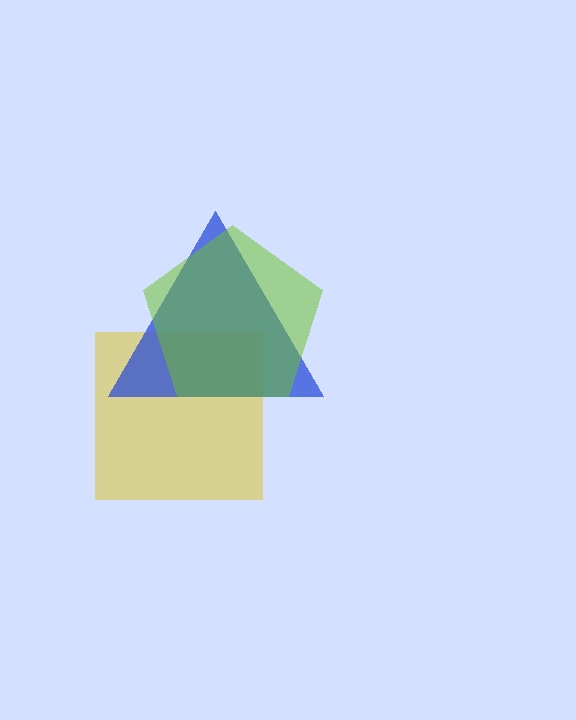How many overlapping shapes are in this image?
There are 3 overlapping shapes in the image.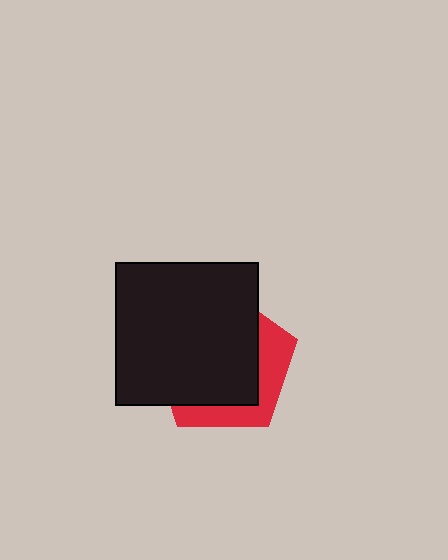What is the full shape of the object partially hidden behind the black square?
The partially hidden object is a red pentagon.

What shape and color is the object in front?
The object in front is a black square.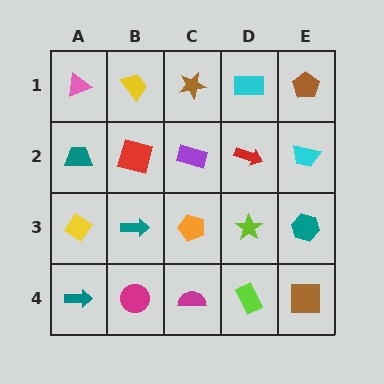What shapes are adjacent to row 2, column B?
A yellow trapezoid (row 1, column B), a teal arrow (row 3, column B), a teal trapezoid (row 2, column A), a purple rectangle (row 2, column C).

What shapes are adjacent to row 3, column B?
A red square (row 2, column B), a magenta circle (row 4, column B), a yellow diamond (row 3, column A), an orange pentagon (row 3, column C).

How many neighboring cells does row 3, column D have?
4.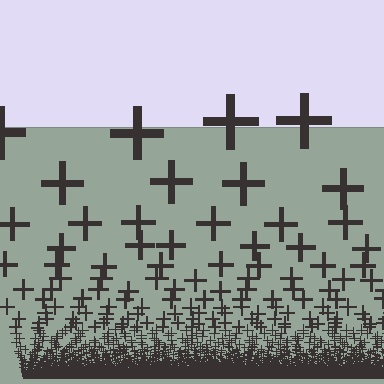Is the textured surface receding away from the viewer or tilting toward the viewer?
The surface appears to tilt toward the viewer. Texture elements get larger and sparser toward the top.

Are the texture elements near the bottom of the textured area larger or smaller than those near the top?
Smaller. The gradient is inverted — elements near the bottom are smaller and denser.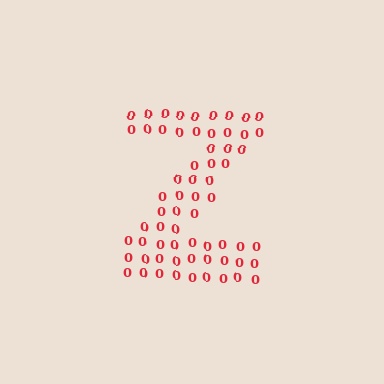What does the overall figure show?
The overall figure shows the letter Z.